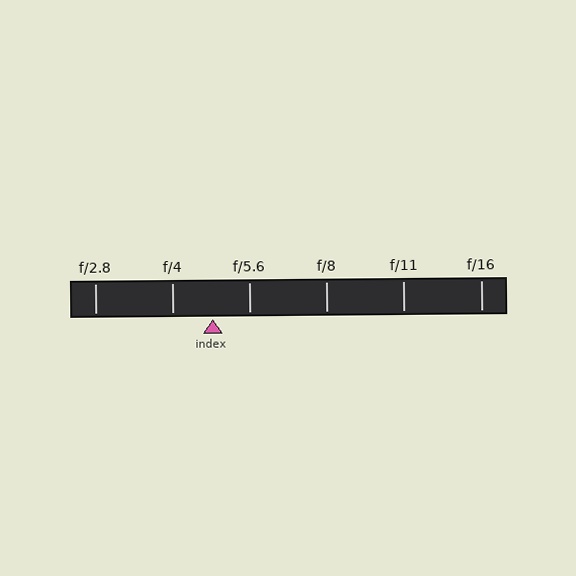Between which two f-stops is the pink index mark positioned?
The index mark is between f/4 and f/5.6.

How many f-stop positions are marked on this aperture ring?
There are 6 f-stop positions marked.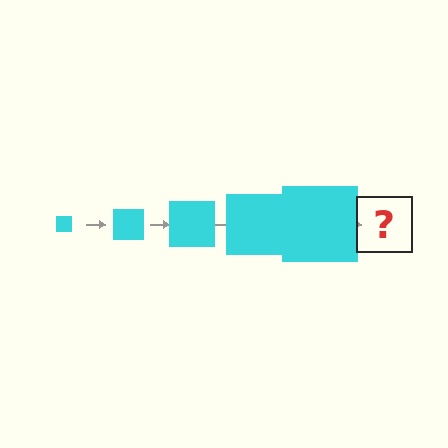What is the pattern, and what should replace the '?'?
The pattern is that the square gets progressively larger each step. The '?' should be a cyan square, larger than the previous one.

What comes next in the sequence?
The next element should be a cyan square, larger than the previous one.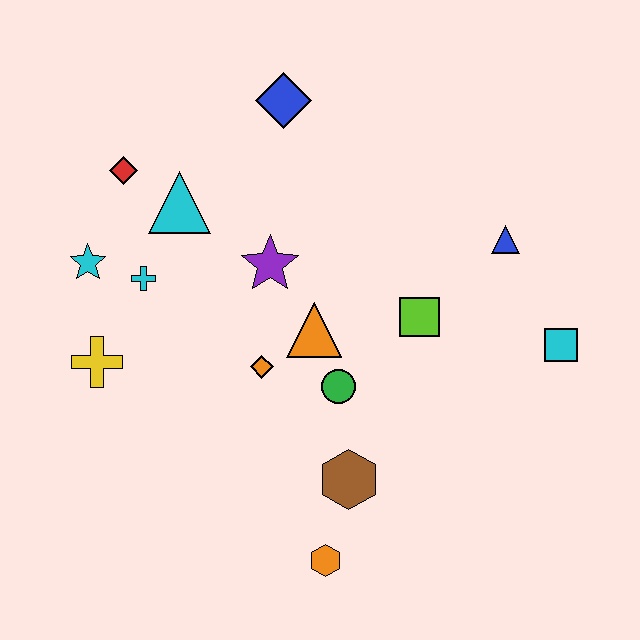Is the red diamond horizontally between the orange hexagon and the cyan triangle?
No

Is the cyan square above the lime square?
No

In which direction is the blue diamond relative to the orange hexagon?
The blue diamond is above the orange hexagon.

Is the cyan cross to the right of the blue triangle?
No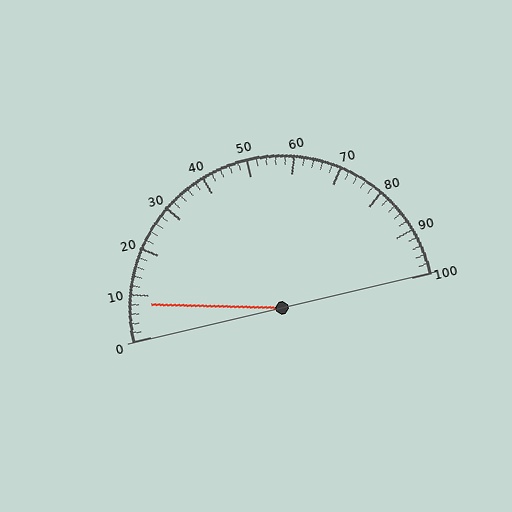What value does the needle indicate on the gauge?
The needle indicates approximately 8.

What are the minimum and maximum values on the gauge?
The gauge ranges from 0 to 100.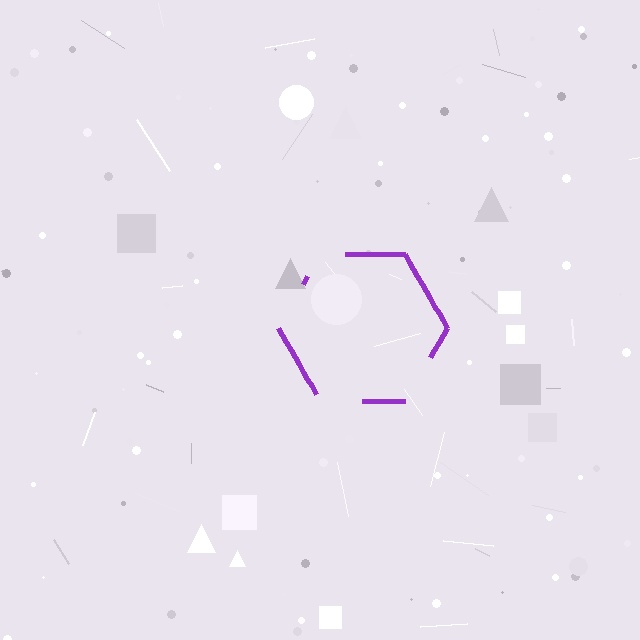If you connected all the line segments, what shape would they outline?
They would outline a hexagon.